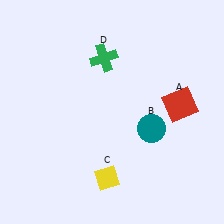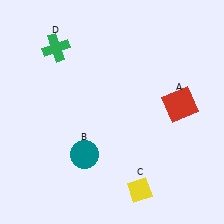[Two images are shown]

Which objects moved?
The objects that moved are: the teal circle (B), the yellow diamond (C), the green cross (D).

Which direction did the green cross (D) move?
The green cross (D) moved left.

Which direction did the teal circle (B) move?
The teal circle (B) moved left.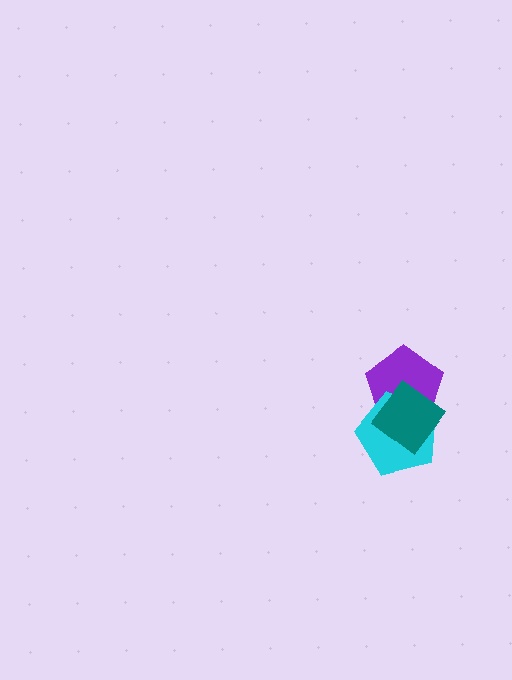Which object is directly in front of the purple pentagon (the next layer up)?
The cyan pentagon is directly in front of the purple pentagon.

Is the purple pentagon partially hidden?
Yes, it is partially covered by another shape.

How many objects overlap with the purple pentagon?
2 objects overlap with the purple pentagon.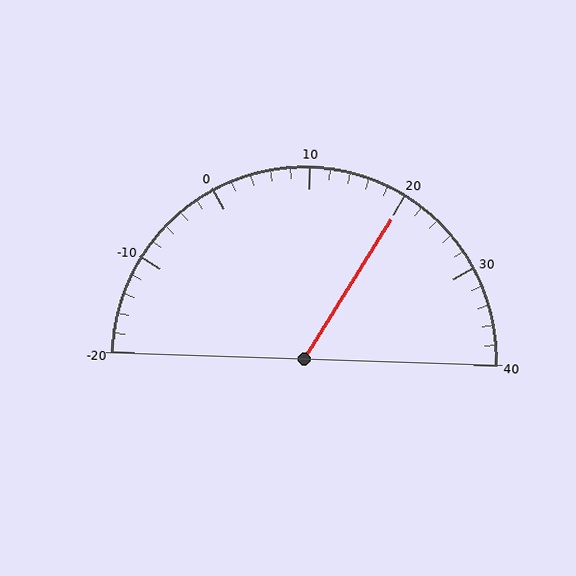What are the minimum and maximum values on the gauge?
The gauge ranges from -20 to 40.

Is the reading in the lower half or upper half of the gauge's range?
The reading is in the upper half of the range (-20 to 40).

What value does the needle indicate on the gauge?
The needle indicates approximately 20.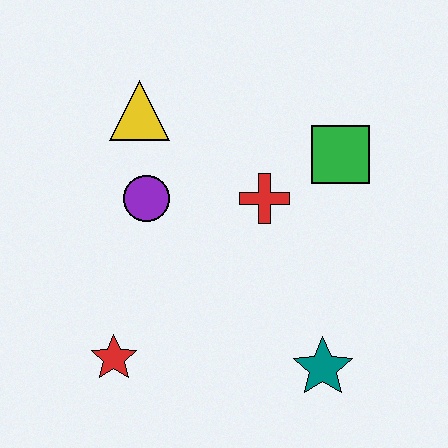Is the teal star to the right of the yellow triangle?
Yes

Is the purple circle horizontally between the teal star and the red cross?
No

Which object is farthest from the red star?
The green square is farthest from the red star.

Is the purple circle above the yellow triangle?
No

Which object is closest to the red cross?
The green square is closest to the red cross.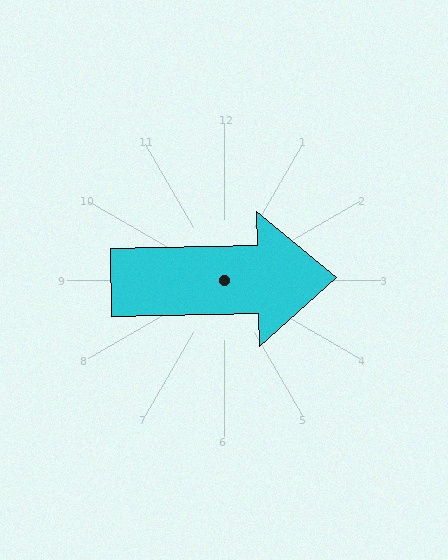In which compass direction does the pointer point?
East.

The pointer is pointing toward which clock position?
Roughly 3 o'clock.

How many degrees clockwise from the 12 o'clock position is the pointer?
Approximately 89 degrees.